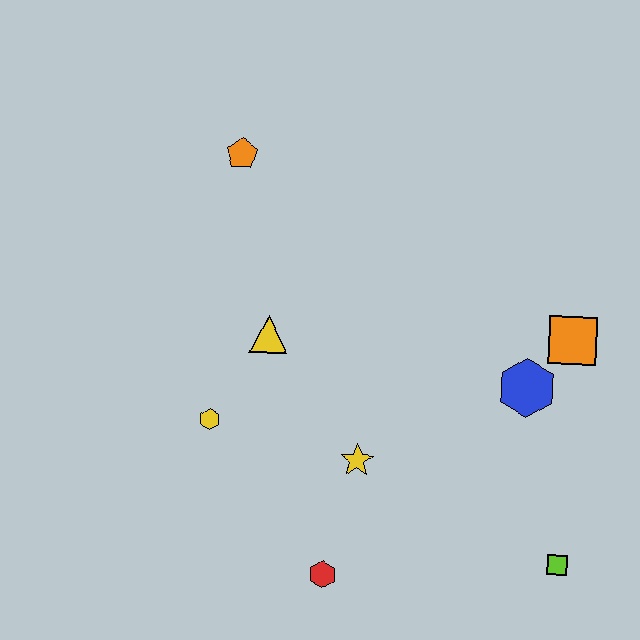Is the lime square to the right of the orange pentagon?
Yes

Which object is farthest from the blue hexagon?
The orange pentagon is farthest from the blue hexagon.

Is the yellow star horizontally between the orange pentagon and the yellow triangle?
No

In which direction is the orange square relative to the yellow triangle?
The orange square is to the right of the yellow triangle.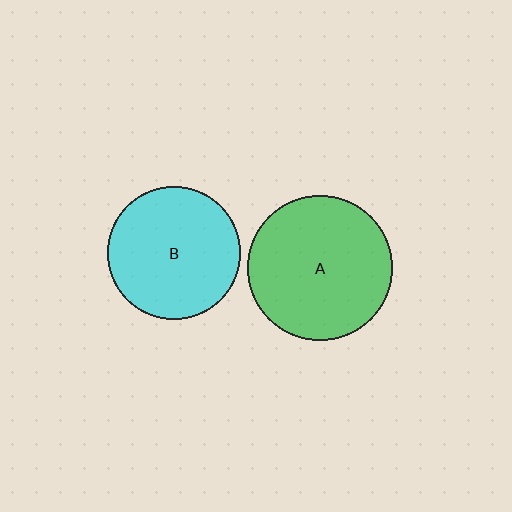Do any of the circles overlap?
No, none of the circles overlap.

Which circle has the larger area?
Circle A (green).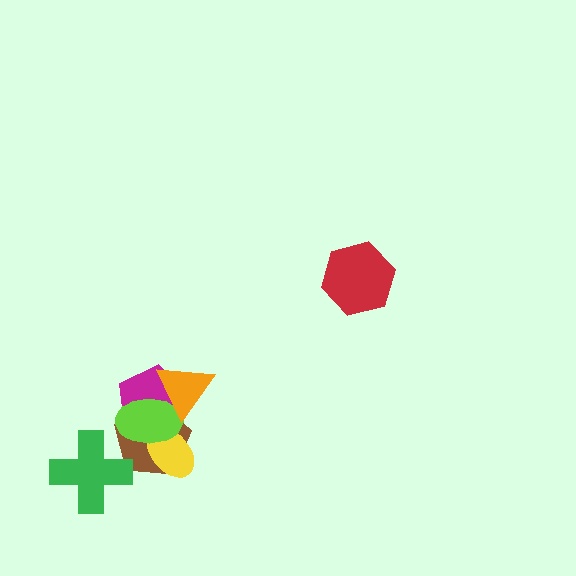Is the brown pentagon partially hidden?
Yes, it is partially covered by another shape.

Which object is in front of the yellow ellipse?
The lime ellipse is in front of the yellow ellipse.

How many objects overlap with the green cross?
1 object overlaps with the green cross.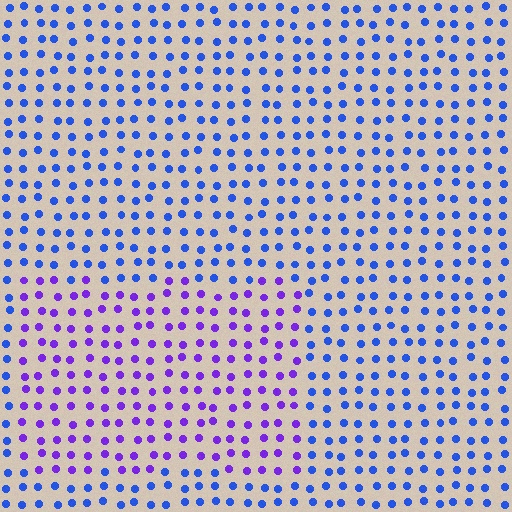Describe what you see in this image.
The image is filled with small blue elements in a uniform arrangement. A rectangle-shaped region is visible where the elements are tinted to a slightly different hue, forming a subtle color boundary.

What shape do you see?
I see a rectangle.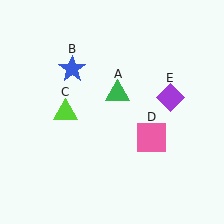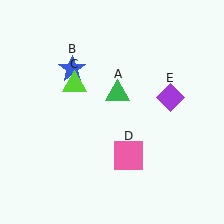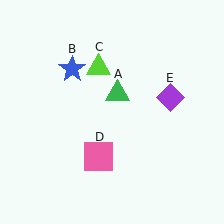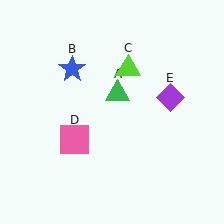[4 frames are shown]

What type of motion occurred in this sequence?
The lime triangle (object C), pink square (object D) rotated clockwise around the center of the scene.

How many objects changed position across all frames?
2 objects changed position: lime triangle (object C), pink square (object D).